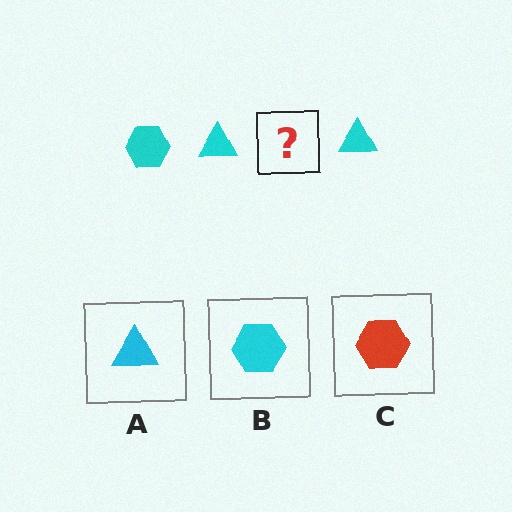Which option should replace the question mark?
Option B.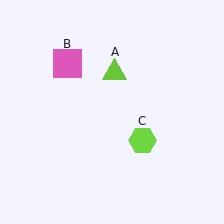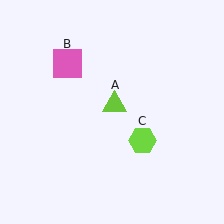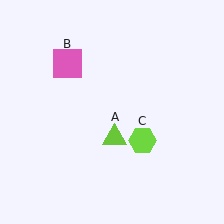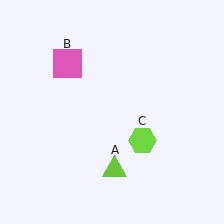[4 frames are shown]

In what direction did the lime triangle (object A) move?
The lime triangle (object A) moved down.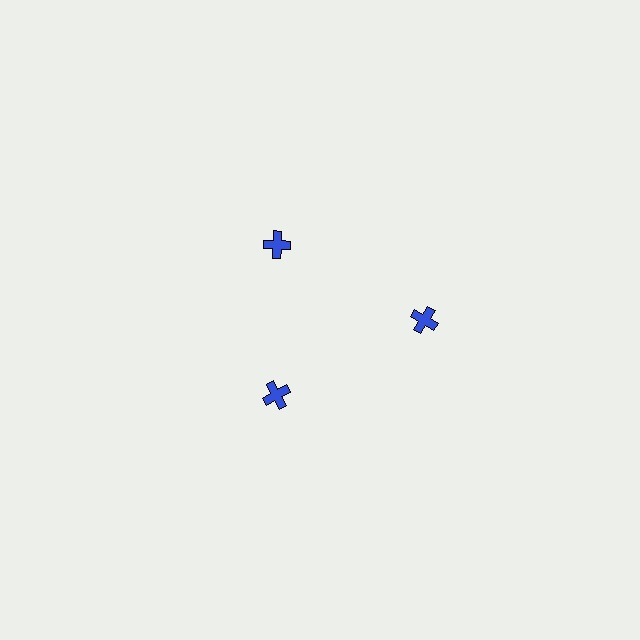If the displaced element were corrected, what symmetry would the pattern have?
It would have 3-fold rotational symmetry — the pattern would map onto itself every 120 degrees.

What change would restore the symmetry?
The symmetry would be restored by moving it inward, back onto the ring so that all 3 crosses sit at equal angles and equal distance from the center.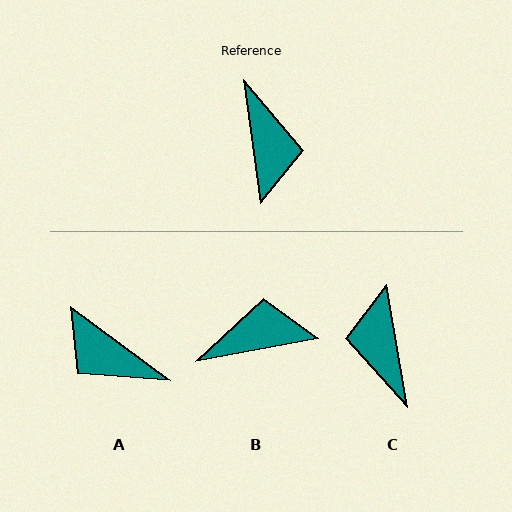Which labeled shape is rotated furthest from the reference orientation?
C, about 178 degrees away.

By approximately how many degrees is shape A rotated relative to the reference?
Approximately 134 degrees clockwise.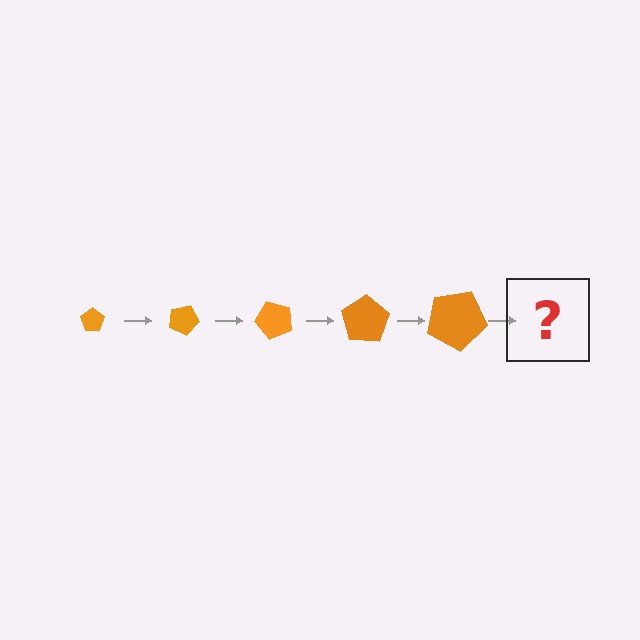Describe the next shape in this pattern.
It should be a pentagon, larger than the previous one and rotated 125 degrees from the start.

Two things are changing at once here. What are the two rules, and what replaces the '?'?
The two rules are that the pentagon grows larger each step and it rotates 25 degrees each step. The '?' should be a pentagon, larger than the previous one and rotated 125 degrees from the start.